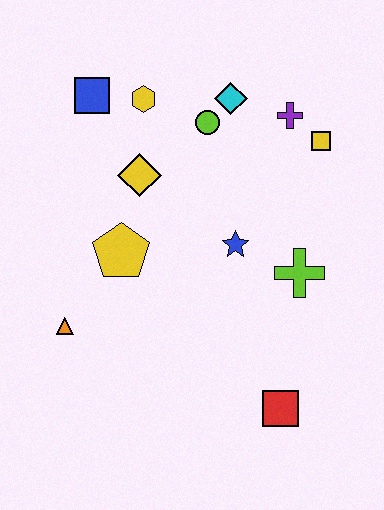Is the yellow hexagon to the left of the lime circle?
Yes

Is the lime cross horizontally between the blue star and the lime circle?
No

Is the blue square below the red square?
No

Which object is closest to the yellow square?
The purple cross is closest to the yellow square.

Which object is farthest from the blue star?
The blue square is farthest from the blue star.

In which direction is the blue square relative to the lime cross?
The blue square is to the left of the lime cross.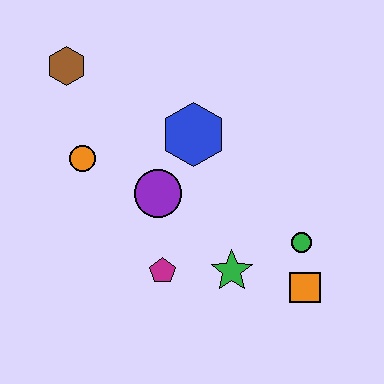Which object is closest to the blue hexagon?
The purple circle is closest to the blue hexagon.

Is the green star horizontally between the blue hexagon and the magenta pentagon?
No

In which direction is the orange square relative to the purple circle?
The orange square is to the right of the purple circle.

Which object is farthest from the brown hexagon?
The orange square is farthest from the brown hexagon.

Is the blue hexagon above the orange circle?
Yes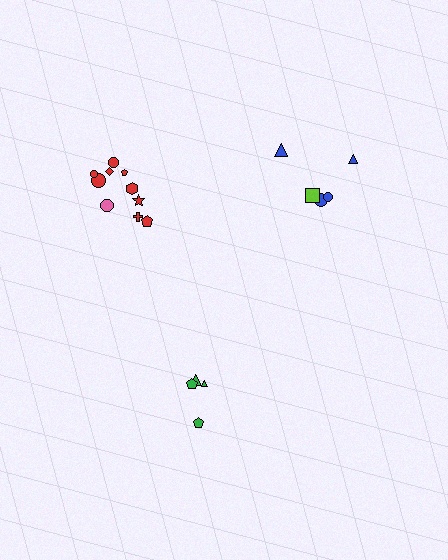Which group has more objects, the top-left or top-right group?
The top-left group.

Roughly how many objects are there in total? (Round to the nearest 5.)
Roughly 20 objects in total.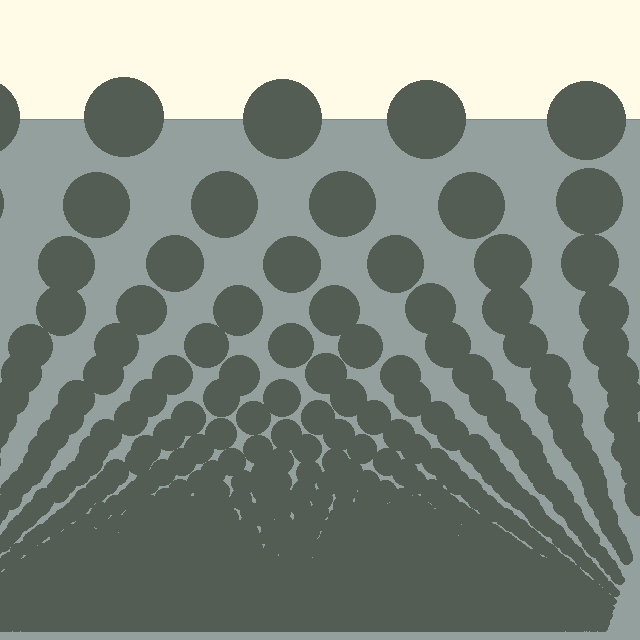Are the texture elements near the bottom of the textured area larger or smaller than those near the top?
Smaller. The gradient is inverted — elements near the bottom are smaller and denser.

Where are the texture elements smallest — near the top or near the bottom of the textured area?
Near the bottom.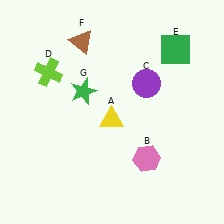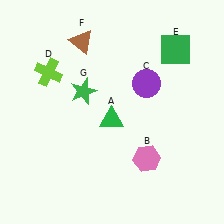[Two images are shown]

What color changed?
The triangle (A) changed from yellow in Image 1 to green in Image 2.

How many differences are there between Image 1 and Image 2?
There is 1 difference between the two images.